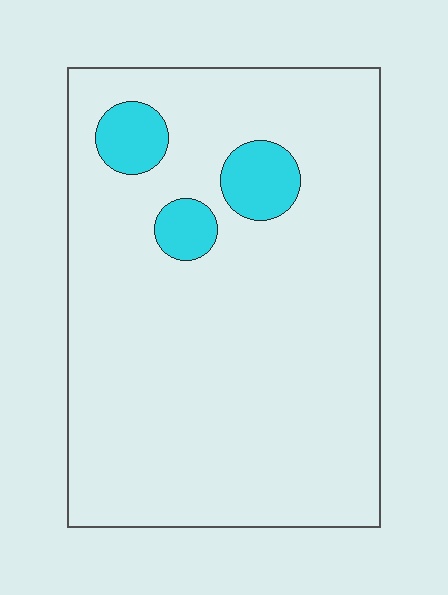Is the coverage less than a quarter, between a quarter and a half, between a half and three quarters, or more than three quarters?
Less than a quarter.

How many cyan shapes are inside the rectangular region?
3.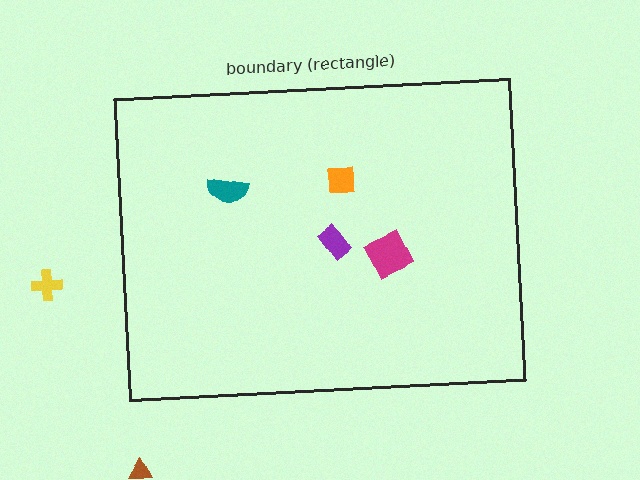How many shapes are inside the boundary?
4 inside, 2 outside.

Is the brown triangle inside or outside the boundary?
Outside.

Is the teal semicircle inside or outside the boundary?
Inside.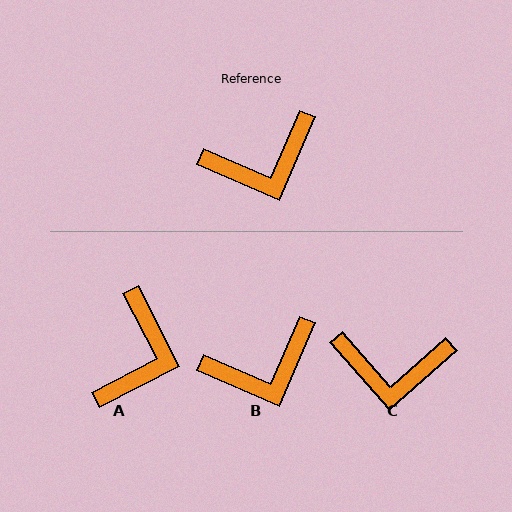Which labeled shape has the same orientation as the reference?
B.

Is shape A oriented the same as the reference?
No, it is off by about 51 degrees.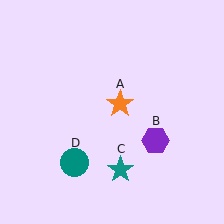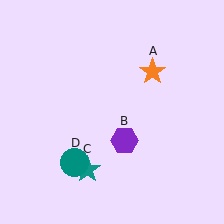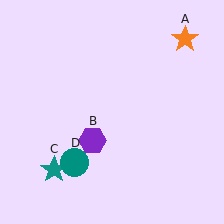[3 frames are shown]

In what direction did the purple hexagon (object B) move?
The purple hexagon (object B) moved left.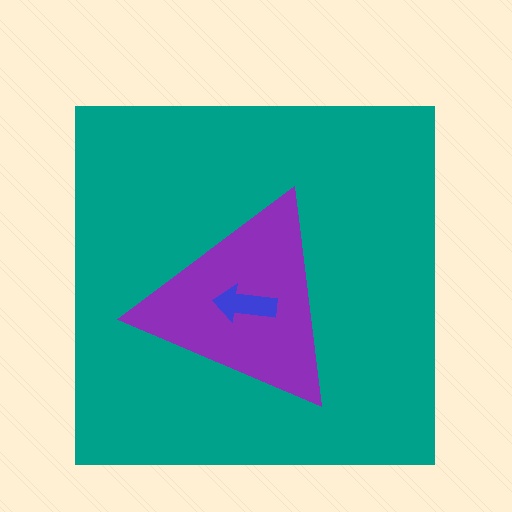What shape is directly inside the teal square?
The purple triangle.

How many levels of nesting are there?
3.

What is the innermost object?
The blue arrow.